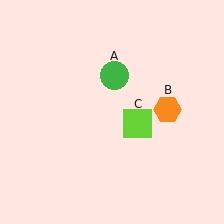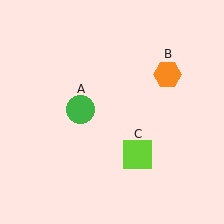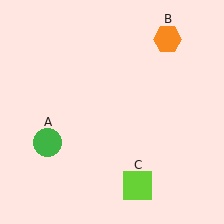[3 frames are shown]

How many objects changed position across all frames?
3 objects changed position: green circle (object A), orange hexagon (object B), lime square (object C).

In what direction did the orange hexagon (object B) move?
The orange hexagon (object B) moved up.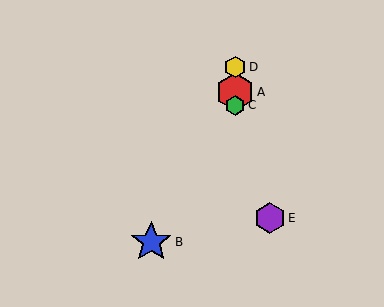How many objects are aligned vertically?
3 objects (A, C, D) are aligned vertically.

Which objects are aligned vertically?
Objects A, C, D are aligned vertically.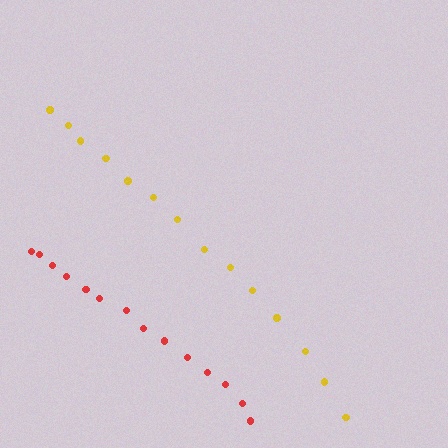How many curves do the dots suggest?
There are 2 distinct paths.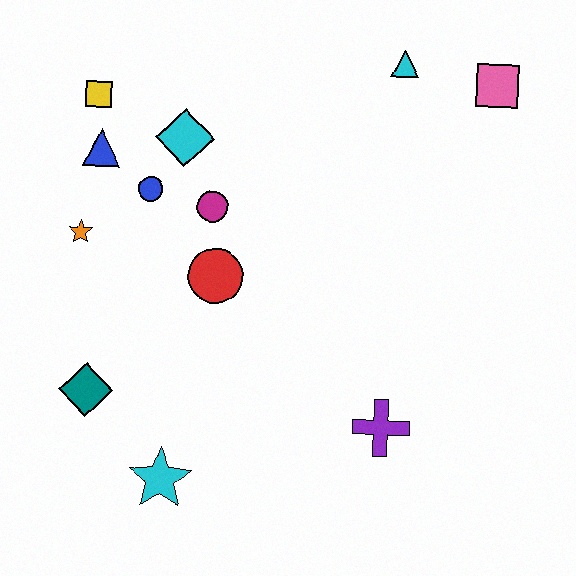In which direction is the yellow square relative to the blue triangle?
The yellow square is above the blue triangle.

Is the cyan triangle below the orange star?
No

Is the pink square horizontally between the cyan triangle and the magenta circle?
No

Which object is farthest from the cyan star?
The pink square is farthest from the cyan star.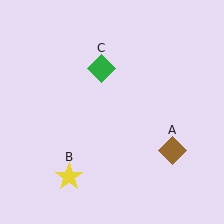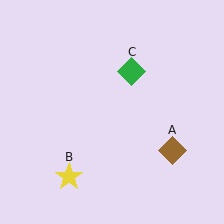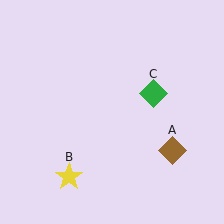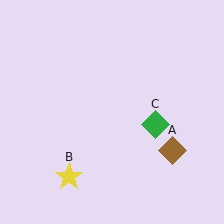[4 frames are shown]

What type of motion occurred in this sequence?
The green diamond (object C) rotated clockwise around the center of the scene.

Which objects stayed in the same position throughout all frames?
Brown diamond (object A) and yellow star (object B) remained stationary.